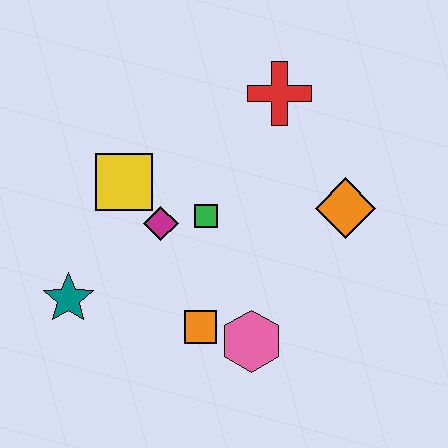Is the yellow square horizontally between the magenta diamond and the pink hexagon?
No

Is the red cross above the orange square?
Yes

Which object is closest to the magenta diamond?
The green square is closest to the magenta diamond.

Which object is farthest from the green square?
The teal star is farthest from the green square.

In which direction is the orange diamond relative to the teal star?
The orange diamond is to the right of the teal star.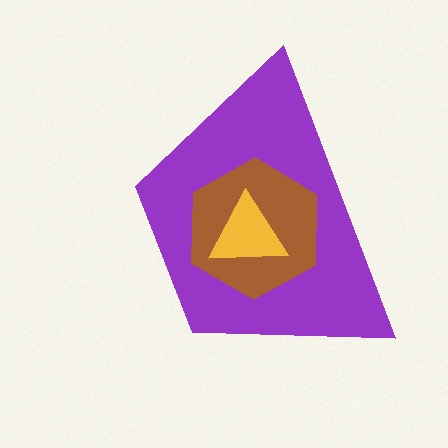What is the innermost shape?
The yellow triangle.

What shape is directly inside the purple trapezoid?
The brown hexagon.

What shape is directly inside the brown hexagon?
The yellow triangle.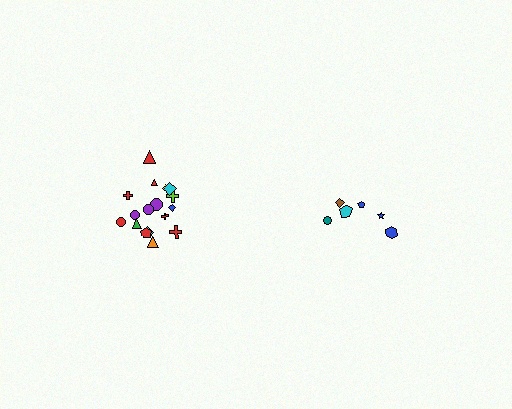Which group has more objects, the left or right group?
The left group.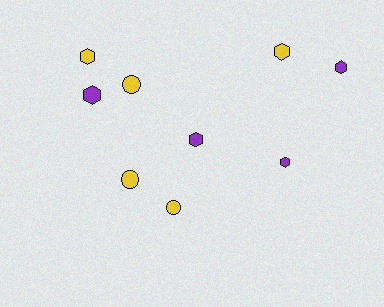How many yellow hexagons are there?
There are 2 yellow hexagons.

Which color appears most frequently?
Yellow, with 5 objects.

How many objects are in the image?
There are 9 objects.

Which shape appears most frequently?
Hexagon, with 6 objects.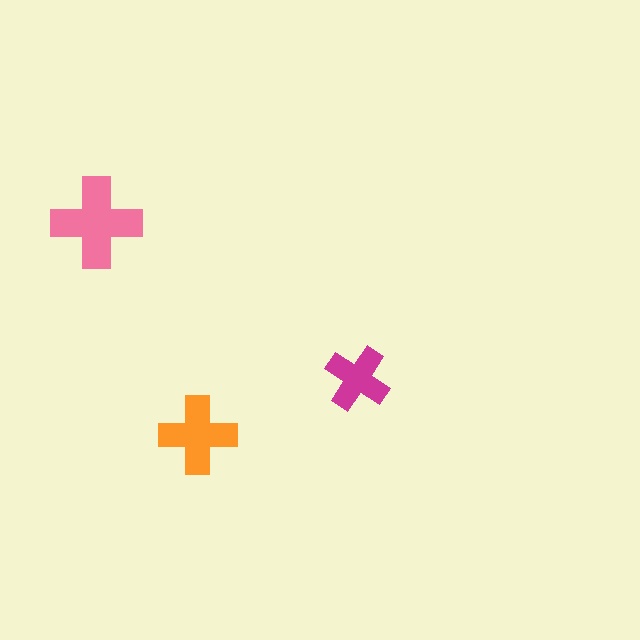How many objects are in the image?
There are 3 objects in the image.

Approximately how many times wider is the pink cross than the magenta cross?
About 1.5 times wider.